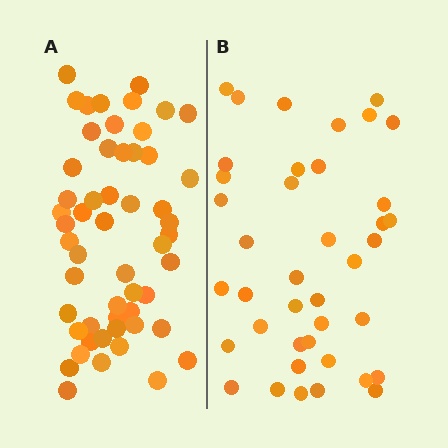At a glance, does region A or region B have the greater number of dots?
Region A (the left region) has more dots.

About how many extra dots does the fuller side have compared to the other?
Region A has approximately 15 more dots than region B.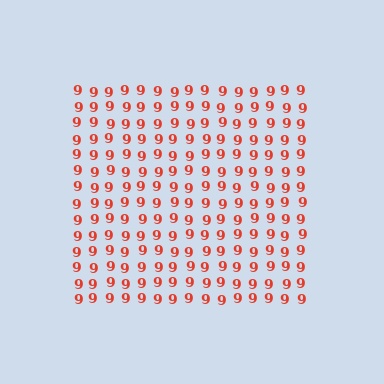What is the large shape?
The large shape is a square.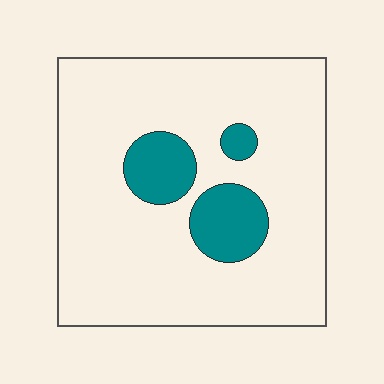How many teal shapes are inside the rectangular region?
3.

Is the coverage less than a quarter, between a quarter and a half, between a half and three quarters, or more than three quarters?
Less than a quarter.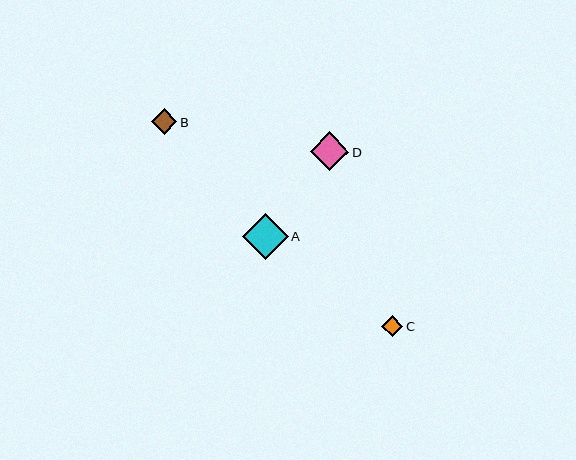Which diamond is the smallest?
Diamond C is the smallest with a size of approximately 21 pixels.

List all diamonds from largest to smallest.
From largest to smallest: A, D, B, C.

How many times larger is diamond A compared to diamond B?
Diamond A is approximately 1.8 times the size of diamond B.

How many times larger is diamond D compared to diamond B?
Diamond D is approximately 1.5 times the size of diamond B.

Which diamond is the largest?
Diamond A is the largest with a size of approximately 46 pixels.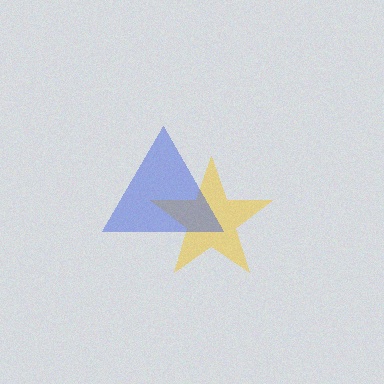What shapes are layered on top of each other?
The layered shapes are: a yellow star, a blue triangle.